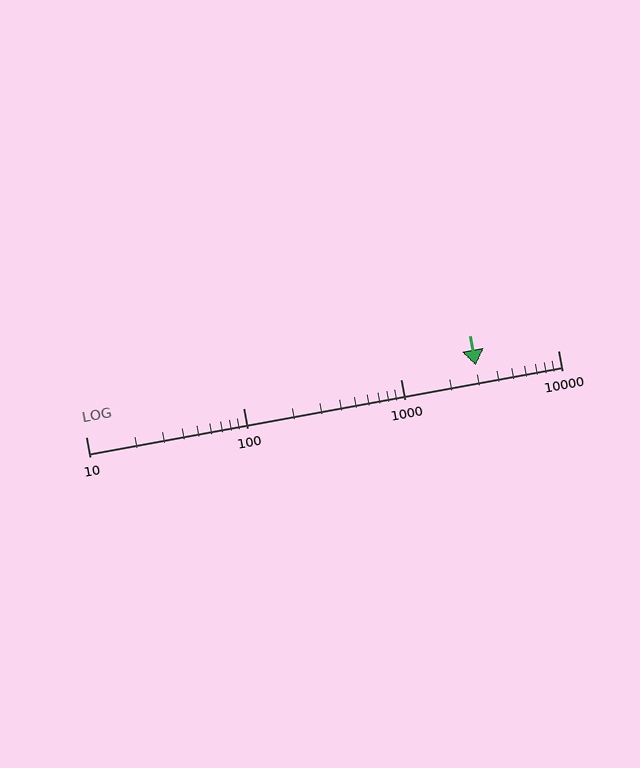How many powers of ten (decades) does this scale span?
The scale spans 3 decades, from 10 to 10000.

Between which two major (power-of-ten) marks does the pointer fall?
The pointer is between 1000 and 10000.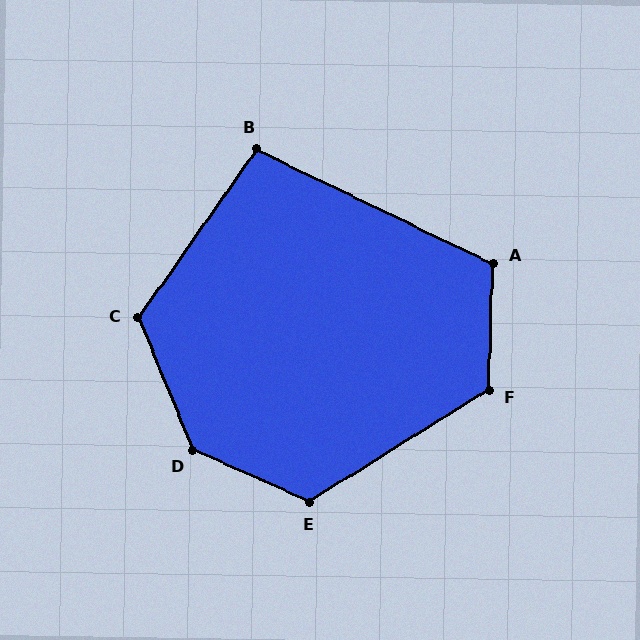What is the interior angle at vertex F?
Approximately 124 degrees (obtuse).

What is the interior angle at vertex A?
Approximately 114 degrees (obtuse).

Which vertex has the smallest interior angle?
B, at approximately 99 degrees.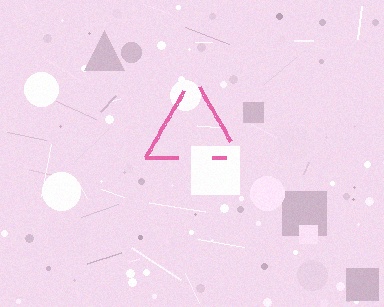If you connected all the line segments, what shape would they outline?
They would outline a triangle.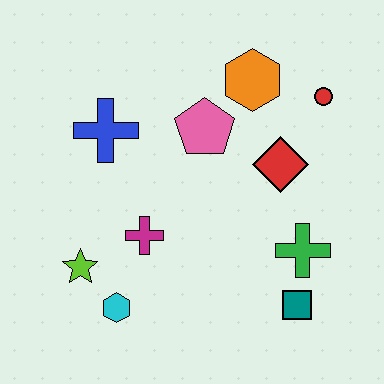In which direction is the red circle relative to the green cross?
The red circle is above the green cross.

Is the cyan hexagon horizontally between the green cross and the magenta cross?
No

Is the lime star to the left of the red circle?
Yes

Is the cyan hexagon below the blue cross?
Yes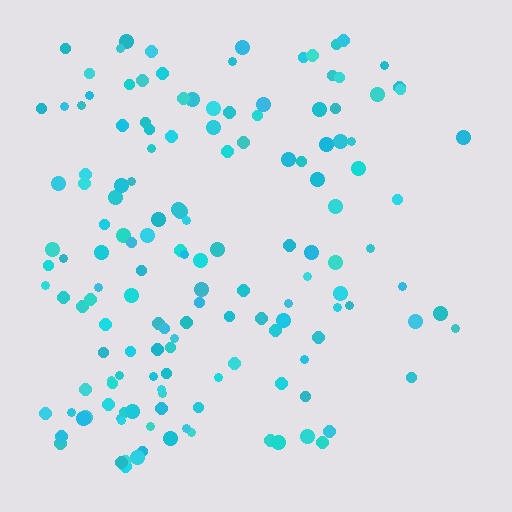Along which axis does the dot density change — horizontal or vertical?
Horizontal.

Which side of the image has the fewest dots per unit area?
The right.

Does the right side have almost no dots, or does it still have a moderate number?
Still a moderate number, just noticeably fewer than the left.